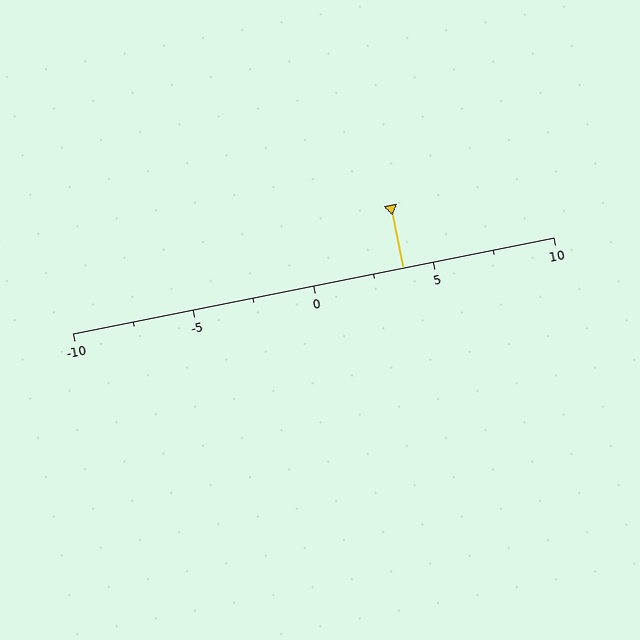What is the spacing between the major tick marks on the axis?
The major ticks are spaced 5 apart.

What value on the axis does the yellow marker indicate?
The marker indicates approximately 3.8.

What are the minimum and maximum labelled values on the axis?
The axis runs from -10 to 10.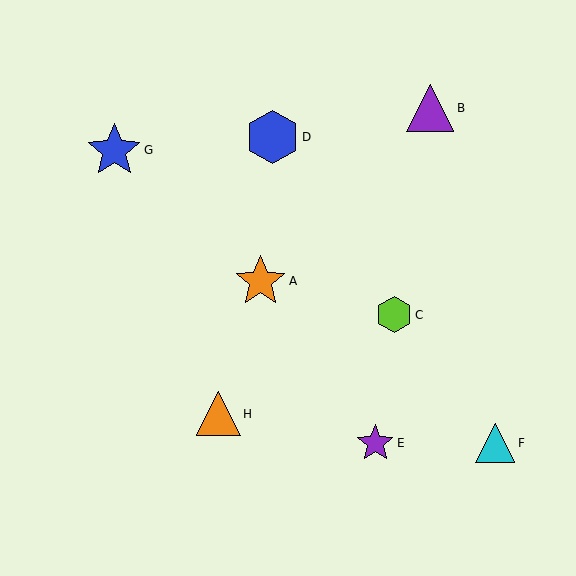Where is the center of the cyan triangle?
The center of the cyan triangle is at (495, 443).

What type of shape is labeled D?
Shape D is a blue hexagon.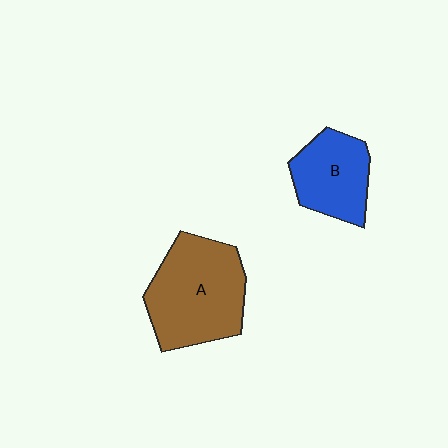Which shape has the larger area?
Shape A (brown).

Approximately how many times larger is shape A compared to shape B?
Approximately 1.6 times.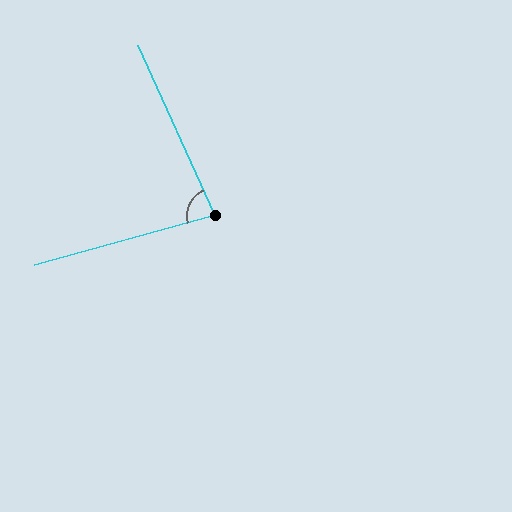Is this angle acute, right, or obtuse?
It is acute.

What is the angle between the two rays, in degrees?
Approximately 81 degrees.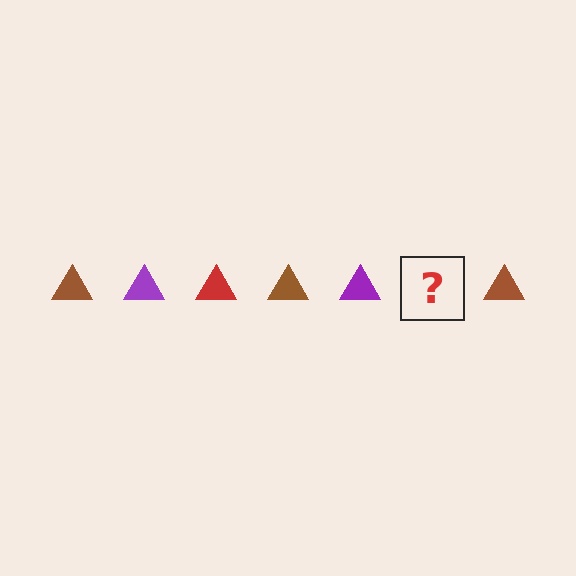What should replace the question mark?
The question mark should be replaced with a red triangle.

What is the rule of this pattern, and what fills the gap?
The rule is that the pattern cycles through brown, purple, red triangles. The gap should be filled with a red triangle.